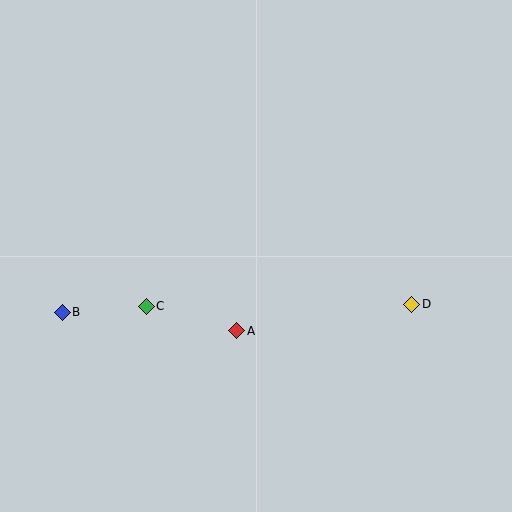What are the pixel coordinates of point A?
Point A is at (237, 331).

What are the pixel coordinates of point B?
Point B is at (62, 312).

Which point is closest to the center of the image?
Point A at (237, 331) is closest to the center.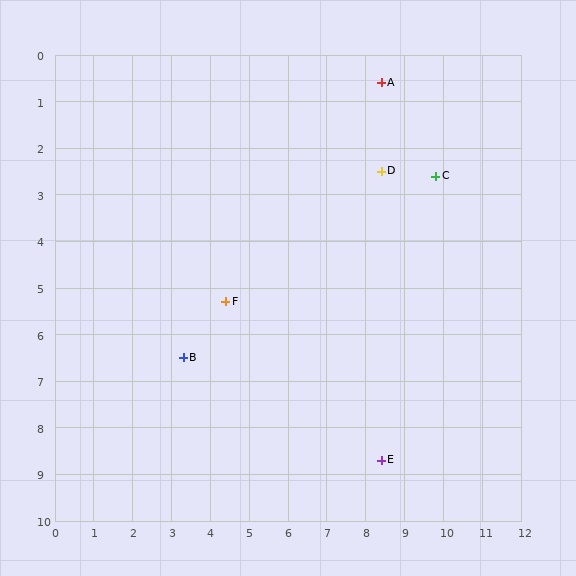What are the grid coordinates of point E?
Point E is at approximately (8.4, 8.7).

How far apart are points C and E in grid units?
Points C and E are about 6.3 grid units apart.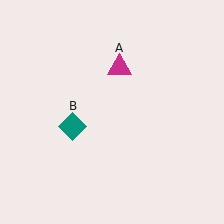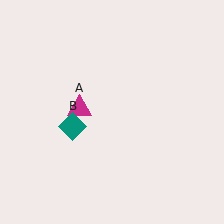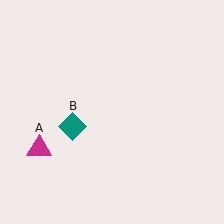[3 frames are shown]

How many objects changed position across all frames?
1 object changed position: magenta triangle (object A).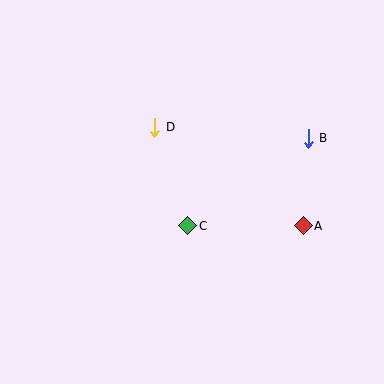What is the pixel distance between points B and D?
The distance between B and D is 154 pixels.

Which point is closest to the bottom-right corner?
Point A is closest to the bottom-right corner.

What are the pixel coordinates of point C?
Point C is at (188, 226).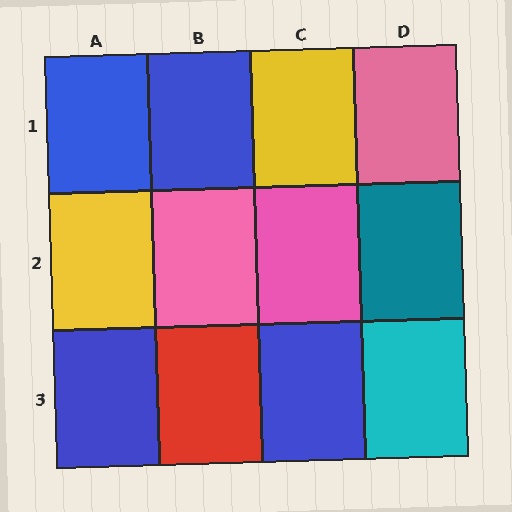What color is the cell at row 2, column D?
Teal.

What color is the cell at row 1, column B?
Blue.